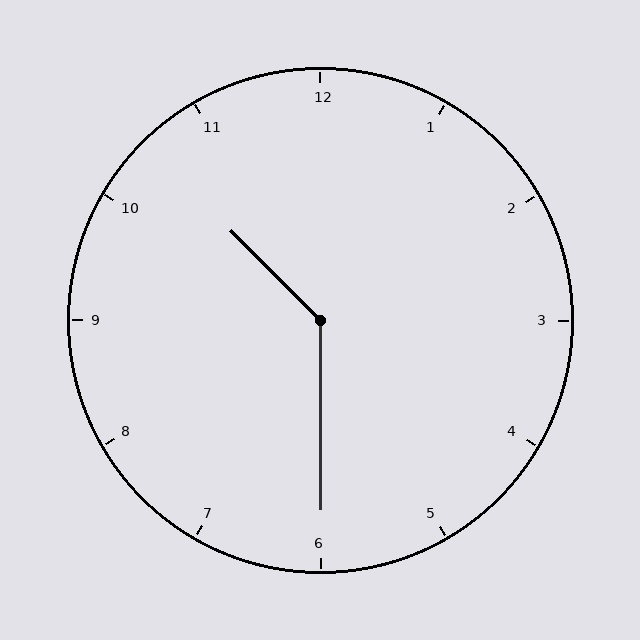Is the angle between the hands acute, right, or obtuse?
It is obtuse.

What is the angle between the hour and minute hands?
Approximately 135 degrees.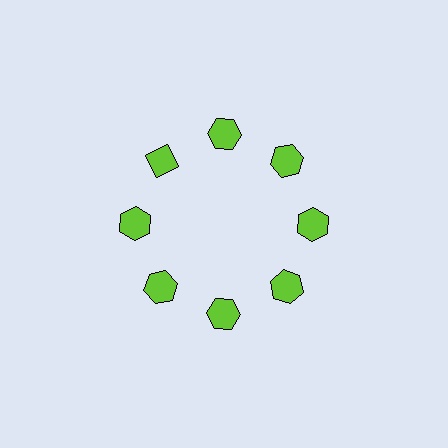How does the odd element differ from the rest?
It has a different shape: diamond instead of hexagon.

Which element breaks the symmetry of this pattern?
The lime diamond at roughly the 10 o'clock position breaks the symmetry. All other shapes are lime hexagons.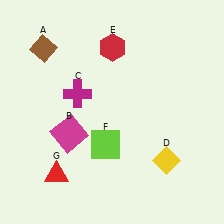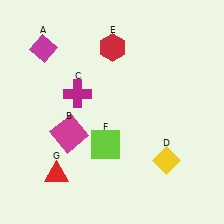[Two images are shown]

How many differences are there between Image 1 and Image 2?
There is 1 difference between the two images.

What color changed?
The diamond (A) changed from brown in Image 1 to magenta in Image 2.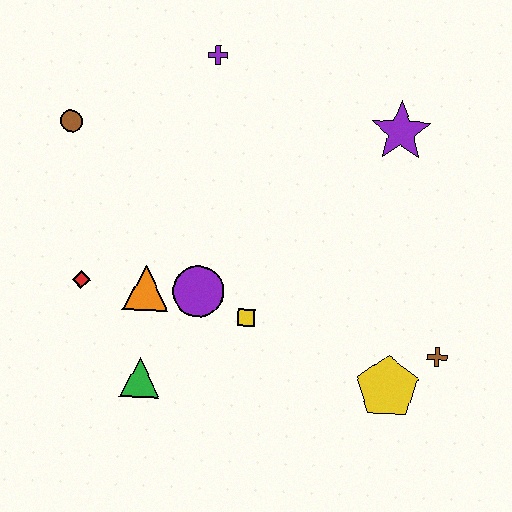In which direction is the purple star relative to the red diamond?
The purple star is to the right of the red diamond.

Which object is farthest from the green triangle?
The purple star is farthest from the green triangle.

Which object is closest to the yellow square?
The purple circle is closest to the yellow square.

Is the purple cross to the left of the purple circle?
No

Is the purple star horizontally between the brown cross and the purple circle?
Yes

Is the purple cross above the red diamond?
Yes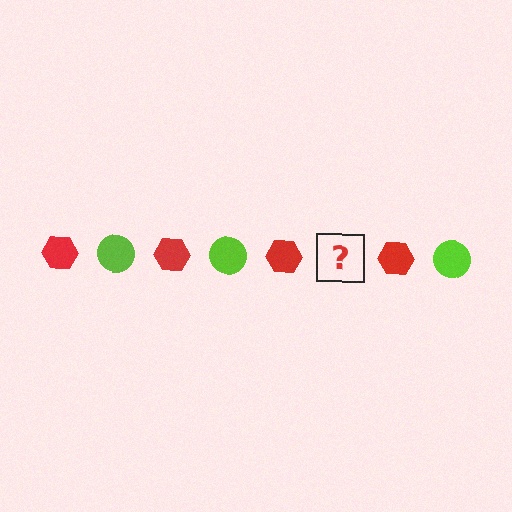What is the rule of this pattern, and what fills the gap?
The rule is that the pattern alternates between red hexagon and lime circle. The gap should be filled with a lime circle.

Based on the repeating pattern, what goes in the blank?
The blank should be a lime circle.